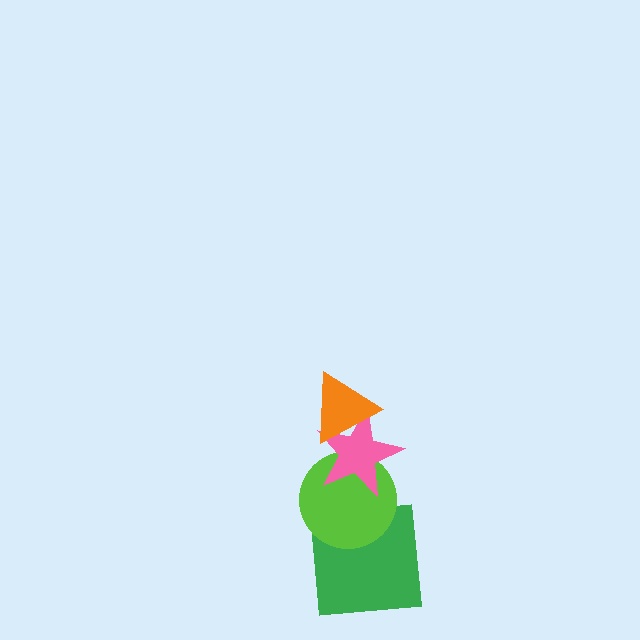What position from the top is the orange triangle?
The orange triangle is 1st from the top.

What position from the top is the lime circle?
The lime circle is 3rd from the top.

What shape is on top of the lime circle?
The pink star is on top of the lime circle.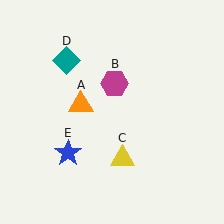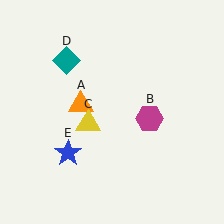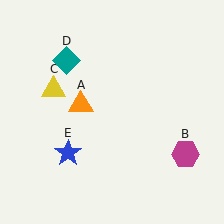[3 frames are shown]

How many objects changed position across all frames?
2 objects changed position: magenta hexagon (object B), yellow triangle (object C).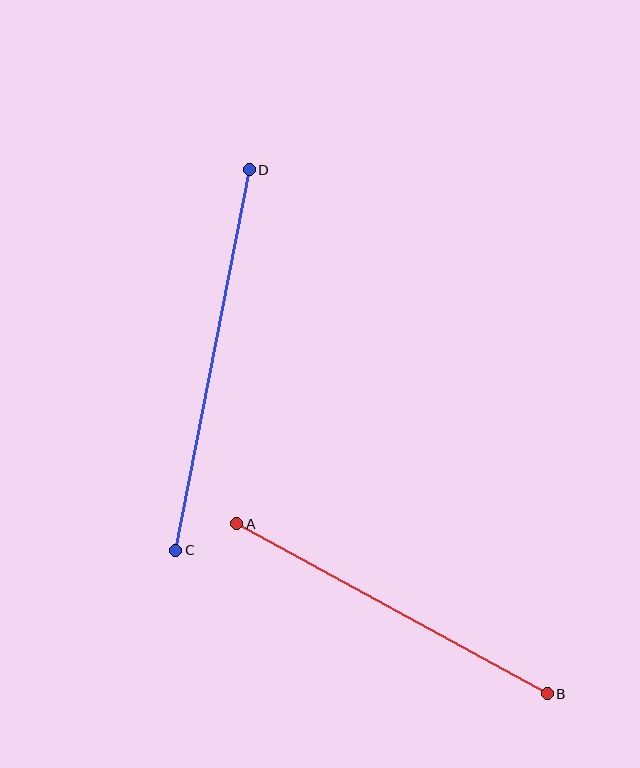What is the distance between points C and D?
The distance is approximately 387 pixels.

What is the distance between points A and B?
The distance is approximately 354 pixels.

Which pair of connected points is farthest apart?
Points C and D are farthest apart.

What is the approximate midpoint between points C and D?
The midpoint is at approximately (213, 360) pixels.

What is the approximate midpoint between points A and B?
The midpoint is at approximately (392, 609) pixels.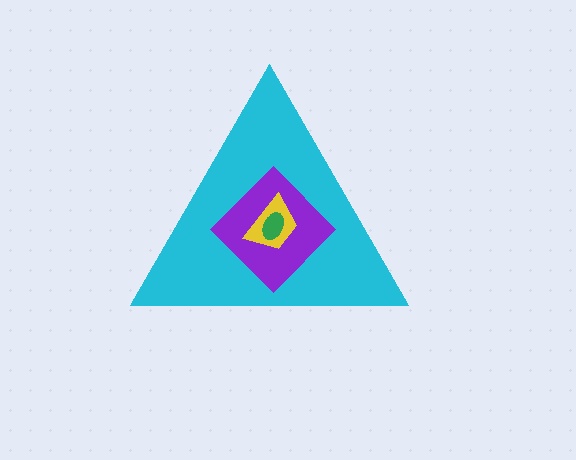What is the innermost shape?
The green ellipse.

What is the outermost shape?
The cyan triangle.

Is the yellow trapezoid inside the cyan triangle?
Yes.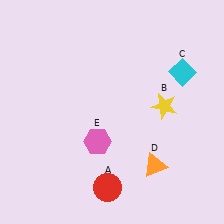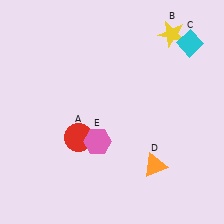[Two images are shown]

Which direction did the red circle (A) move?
The red circle (A) moved up.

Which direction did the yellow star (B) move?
The yellow star (B) moved up.